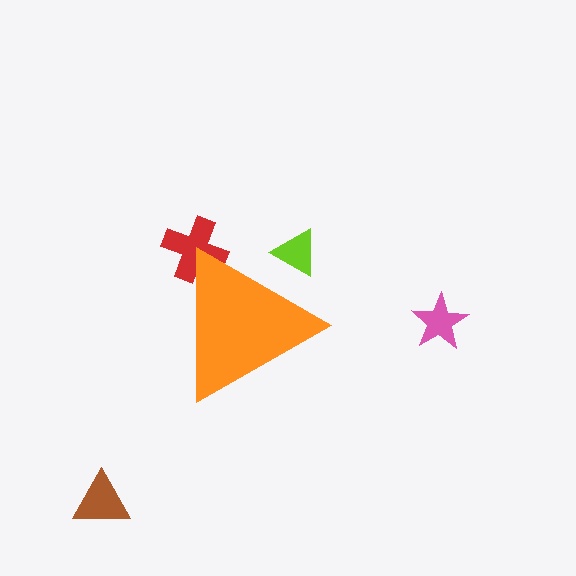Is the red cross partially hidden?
Yes, the red cross is partially hidden behind the orange triangle.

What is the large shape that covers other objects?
An orange triangle.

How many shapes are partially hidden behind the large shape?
2 shapes are partially hidden.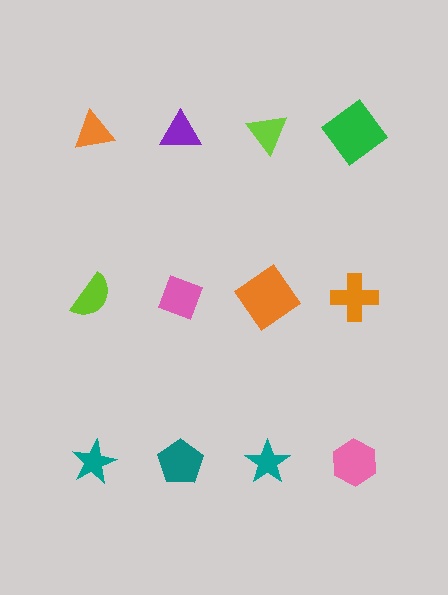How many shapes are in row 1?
4 shapes.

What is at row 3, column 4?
A pink hexagon.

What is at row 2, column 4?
An orange cross.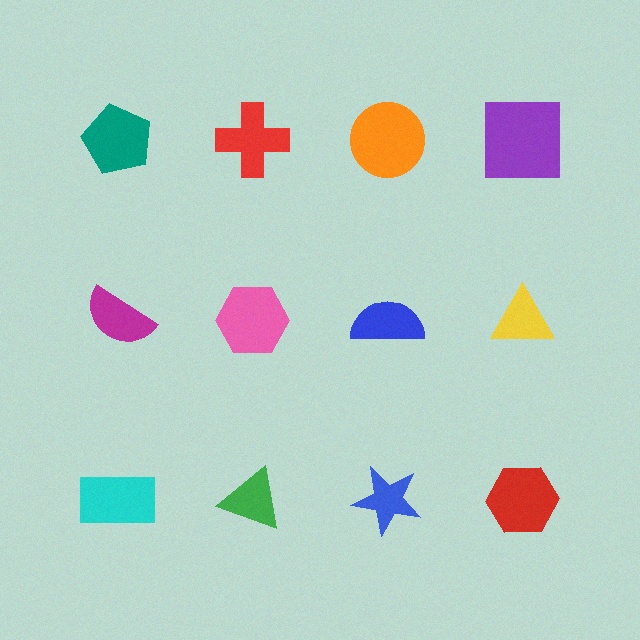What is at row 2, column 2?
A pink hexagon.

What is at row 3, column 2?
A green triangle.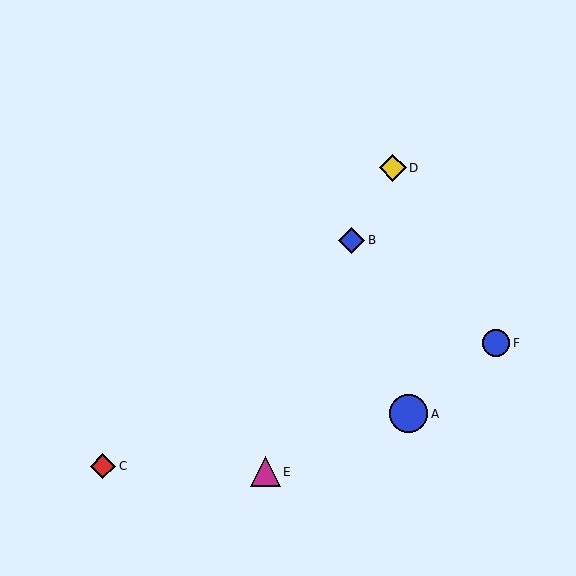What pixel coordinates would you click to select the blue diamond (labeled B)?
Click at (351, 240) to select the blue diamond B.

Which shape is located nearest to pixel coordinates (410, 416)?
The blue circle (labeled A) at (408, 414) is nearest to that location.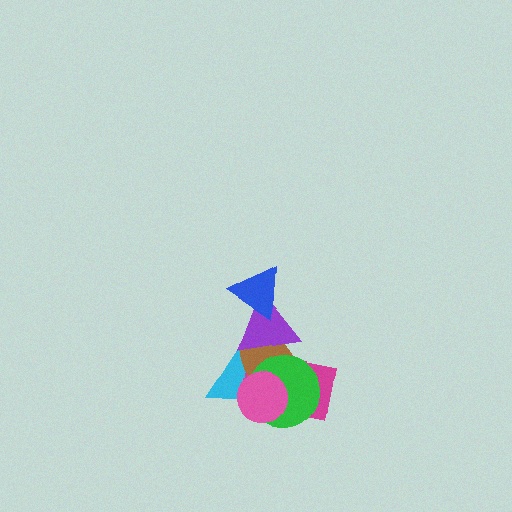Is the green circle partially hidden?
Yes, it is partially covered by another shape.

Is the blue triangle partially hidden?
No, no other shape covers it.